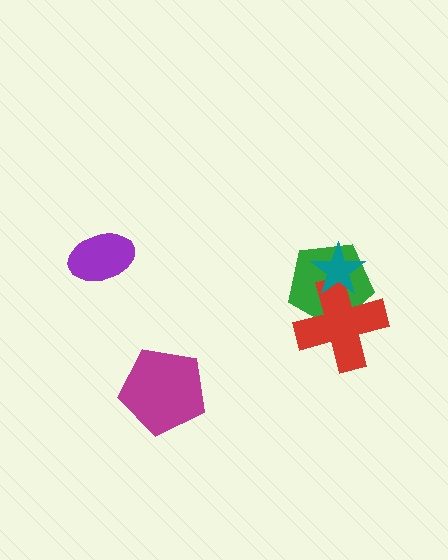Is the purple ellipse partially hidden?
No, no other shape covers it.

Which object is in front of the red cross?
The teal star is in front of the red cross.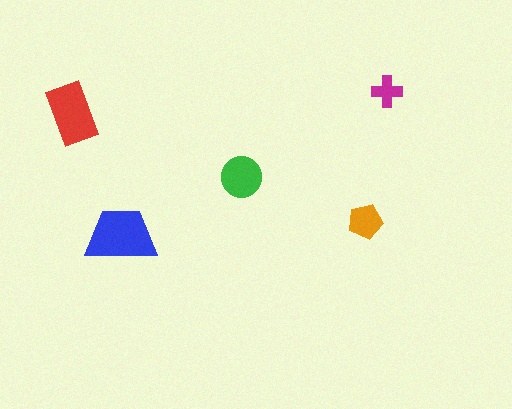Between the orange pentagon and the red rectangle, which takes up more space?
The red rectangle.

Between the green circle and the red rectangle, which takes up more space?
The red rectangle.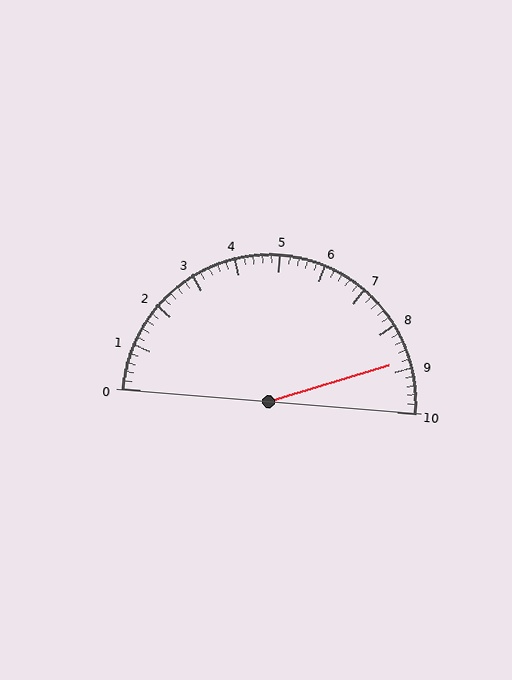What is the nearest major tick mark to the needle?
The nearest major tick mark is 9.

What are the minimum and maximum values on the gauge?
The gauge ranges from 0 to 10.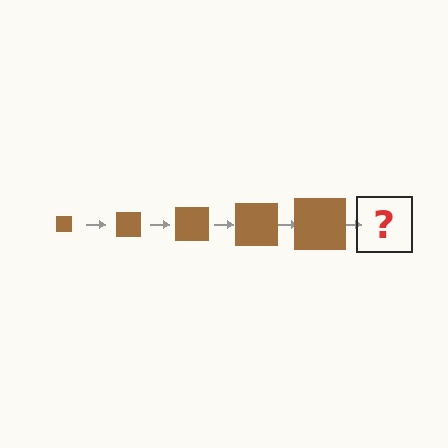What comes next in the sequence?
The next element should be a brown square, larger than the previous one.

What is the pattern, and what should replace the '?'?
The pattern is that the square gets progressively larger each step. The '?' should be a brown square, larger than the previous one.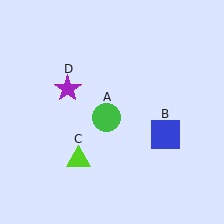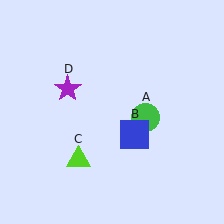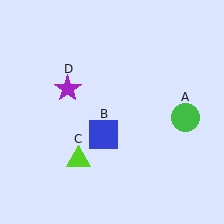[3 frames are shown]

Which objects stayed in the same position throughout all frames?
Lime triangle (object C) and purple star (object D) remained stationary.